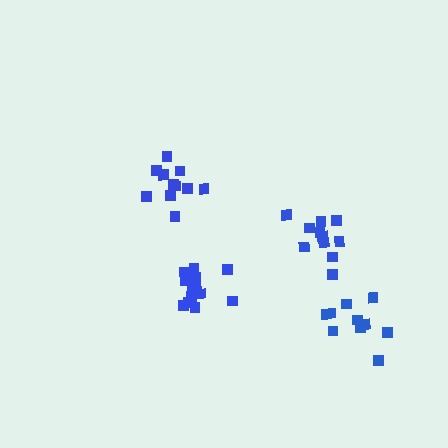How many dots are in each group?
Group 1: 11 dots, Group 2: 10 dots, Group 3: 15 dots, Group 4: 11 dots (47 total).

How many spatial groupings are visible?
There are 4 spatial groupings.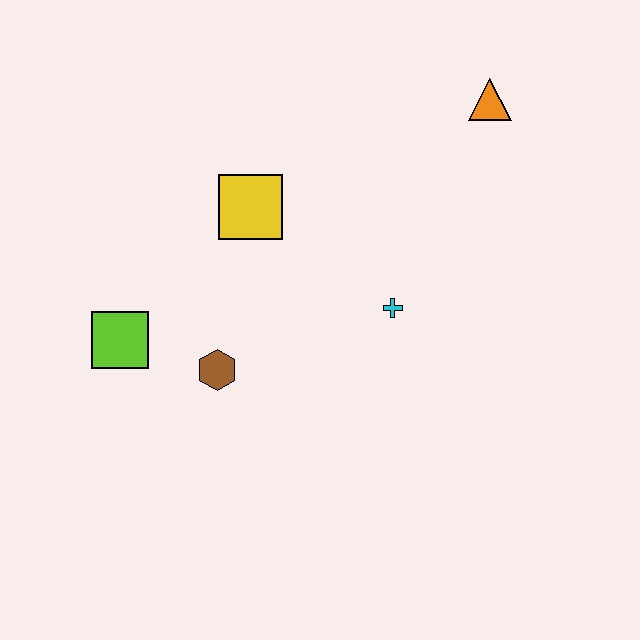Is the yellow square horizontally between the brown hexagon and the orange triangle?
Yes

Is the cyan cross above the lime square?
Yes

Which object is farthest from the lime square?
The orange triangle is farthest from the lime square.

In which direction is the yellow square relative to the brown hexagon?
The yellow square is above the brown hexagon.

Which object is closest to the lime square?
The brown hexagon is closest to the lime square.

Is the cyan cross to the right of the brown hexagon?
Yes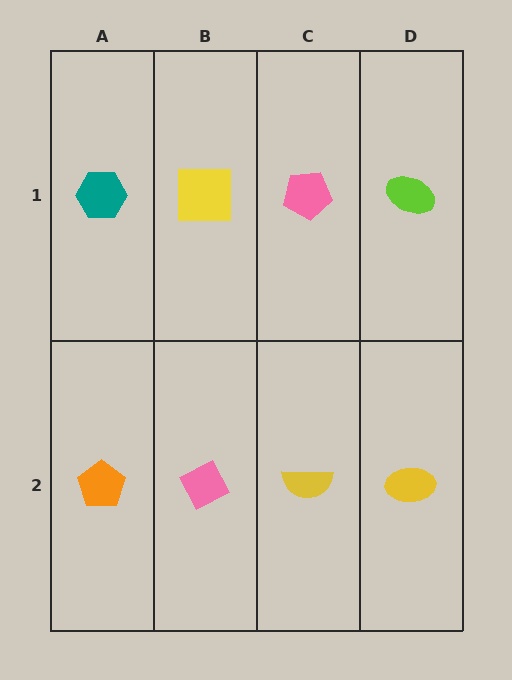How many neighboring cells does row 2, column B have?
3.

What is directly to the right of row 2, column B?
A yellow semicircle.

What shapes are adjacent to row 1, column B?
A pink diamond (row 2, column B), a teal hexagon (row 1, column A), a pink pentagon (row 1, column C).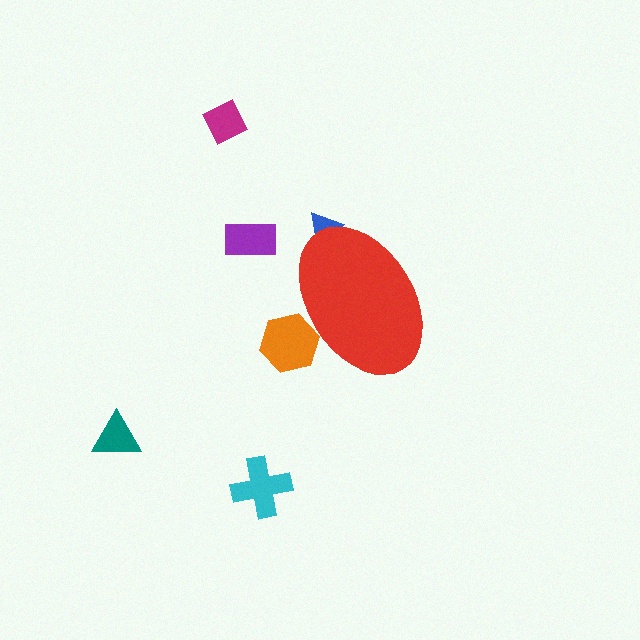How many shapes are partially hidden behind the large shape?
2 shapes are partially hidden.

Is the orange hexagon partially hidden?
Yes, the orange hexagon is partially hidden behind the red ellipse.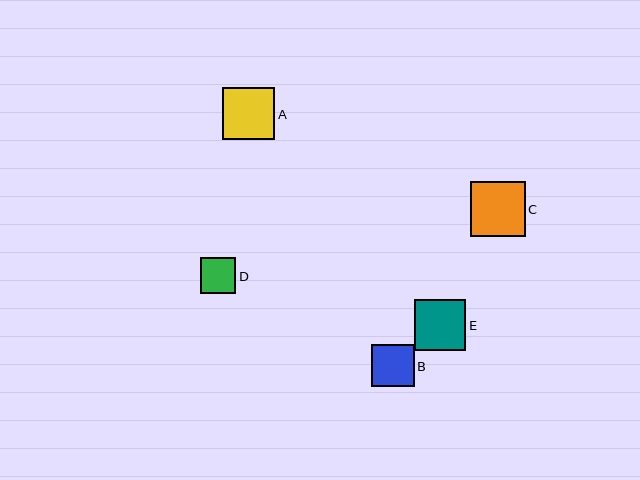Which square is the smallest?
Square D is the smallest with a size of approximately 36 pixels.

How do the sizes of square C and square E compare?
Square C and square E are approximately the same size.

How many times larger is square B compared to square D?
Square B is approximately 1.2 times the size of square D.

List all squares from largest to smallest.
From largest to smallest: C, A, E, B, D.